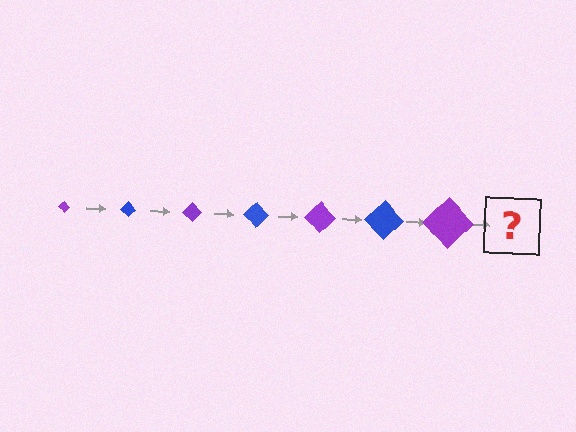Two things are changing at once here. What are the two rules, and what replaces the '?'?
The two rules are that the diamond grows larger each step and the color cycles through purple and blue. The '?' should be a blue diamond, larger than the previous one.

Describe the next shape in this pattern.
It should be a blue diamond, larger than the previous one.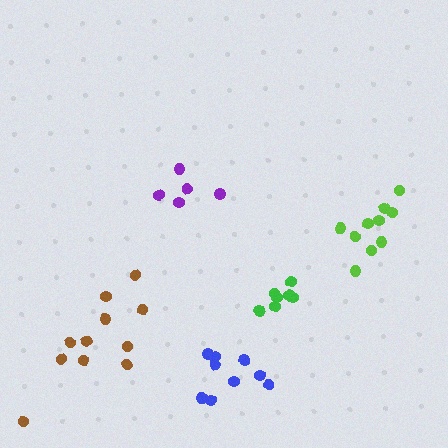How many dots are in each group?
Group 1: 5 dots, Group 2: 7 dots, Group 3: 10 dots, Group 4: 10 dots, Group 5: 11 dots (43 total).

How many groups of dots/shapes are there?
There are 5 groups.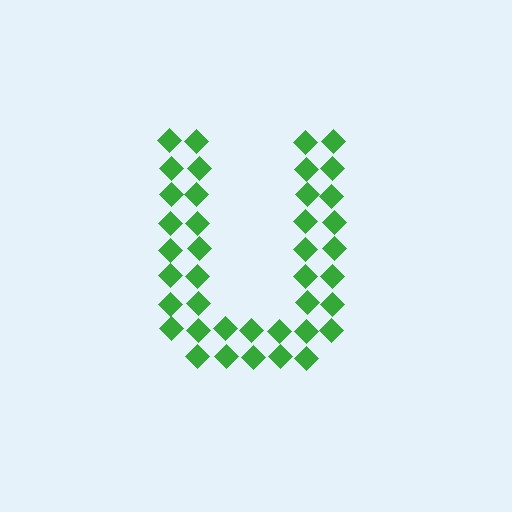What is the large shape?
The large shape is the letter U.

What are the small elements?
The small elements are diamonds.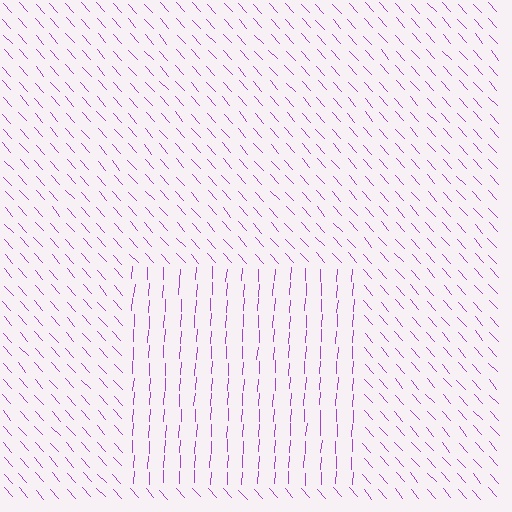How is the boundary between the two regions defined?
The boundary is defined purely by a change in line orientation (approximately 45 degrees difference). All lines are the same color and thickness.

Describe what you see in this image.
The image is filled with small purple line segments. A rectangle region in the image has lines oriented differently from the surrounding lines, creating a visible texture boundary.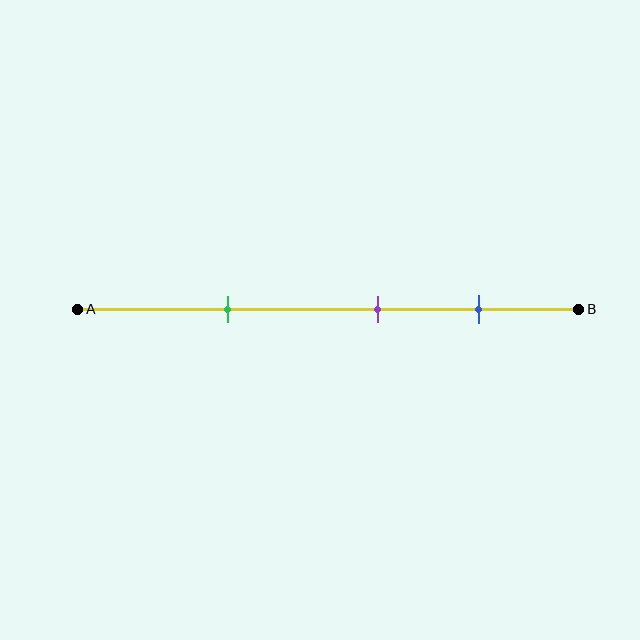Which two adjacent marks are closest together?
The purple and blue marks are the closest adjacent pair.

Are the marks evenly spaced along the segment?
Yes, the marks are approximately evenly spaced.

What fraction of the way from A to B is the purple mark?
The purple mark is approximately 60% (0.6) of the way from A to B.